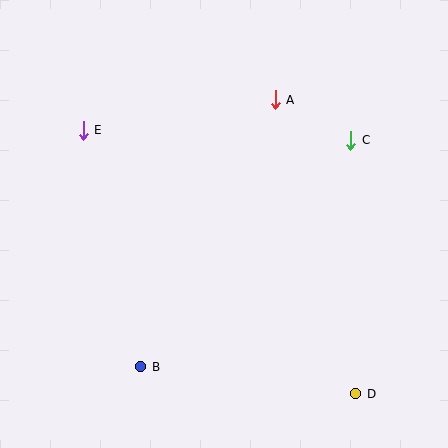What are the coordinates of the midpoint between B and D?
The midpoint between B and D is at (248, 380).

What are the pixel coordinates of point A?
Point A is at (275, 100).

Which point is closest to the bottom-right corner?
Point D is closest to the bottom-right corner.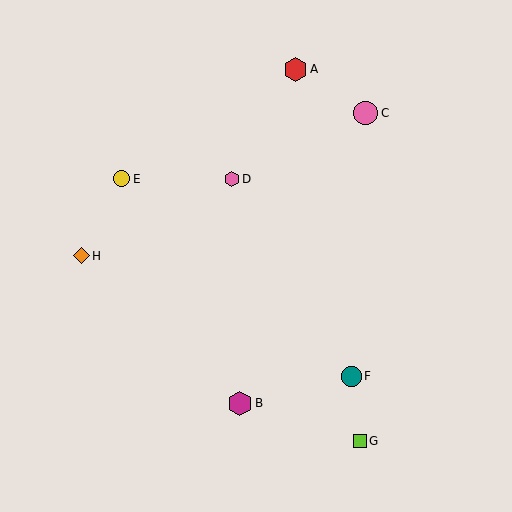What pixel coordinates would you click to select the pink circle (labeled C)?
Click at (366, 113) to select the pink circle C.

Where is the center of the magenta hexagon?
The center of the magenta hexagon is at (240, 403).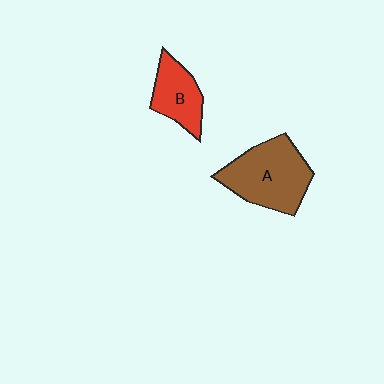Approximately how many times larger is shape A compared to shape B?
Approximately 1.7 times.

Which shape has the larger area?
Shape A (brown).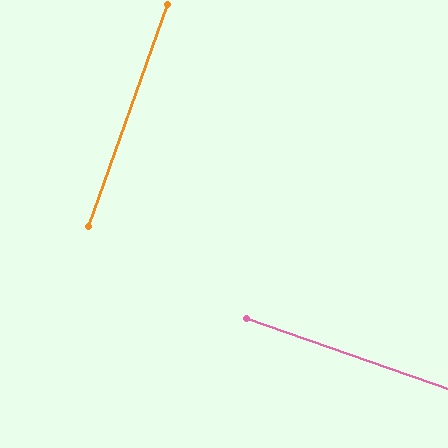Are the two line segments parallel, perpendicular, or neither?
Perpendicular — they meet at approximately 89°.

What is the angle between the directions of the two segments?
Approximately 89 degrees.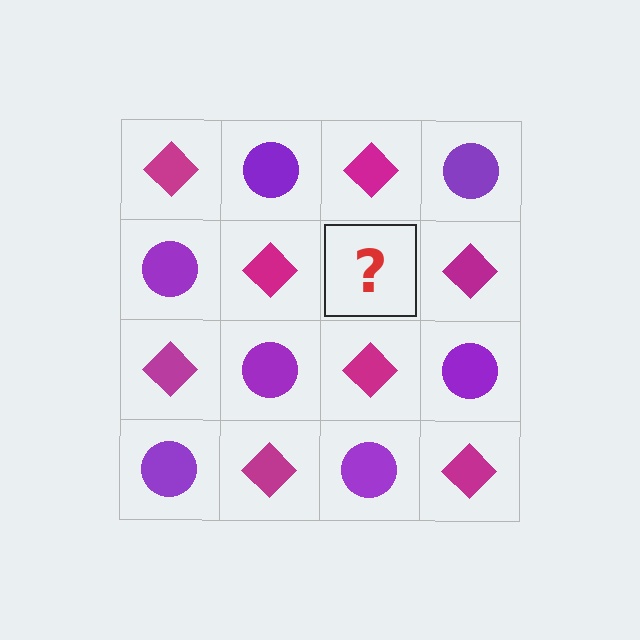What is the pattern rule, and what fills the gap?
The rule is that it alternates magenta diamond and purple circle in a checkerboard pattern. The gap should be filled with a purple circle.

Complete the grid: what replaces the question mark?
The question mark should be replaced with a purple circle.